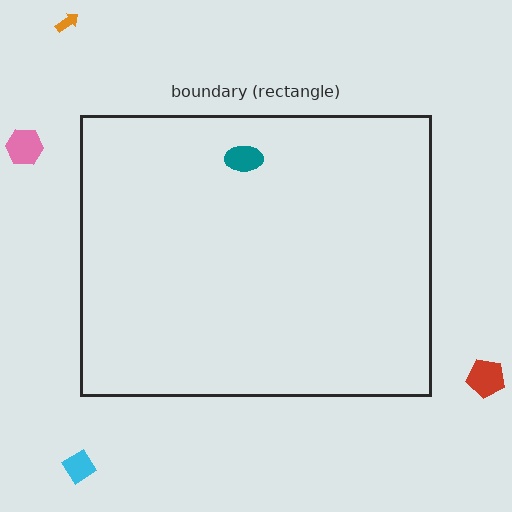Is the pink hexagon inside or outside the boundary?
Outside.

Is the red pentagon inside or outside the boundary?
Outside.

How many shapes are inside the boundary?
1 inside, 4 outside.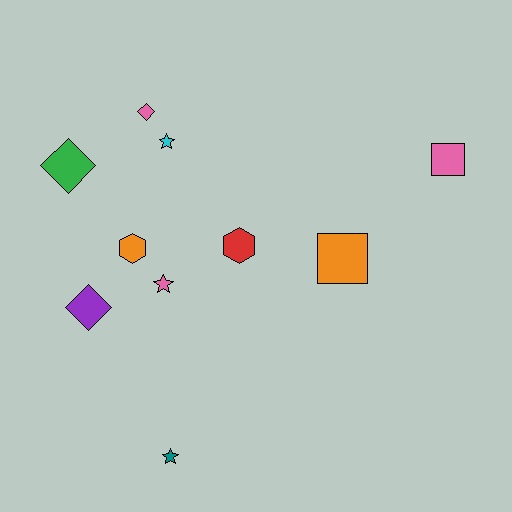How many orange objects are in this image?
There are 2 orange objects.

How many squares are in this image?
There are 2 squares.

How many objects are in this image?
There are 10 objects.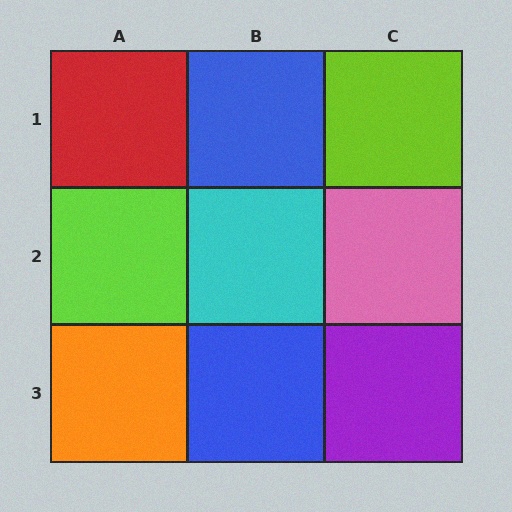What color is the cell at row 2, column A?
Lime.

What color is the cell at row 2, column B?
Cyan.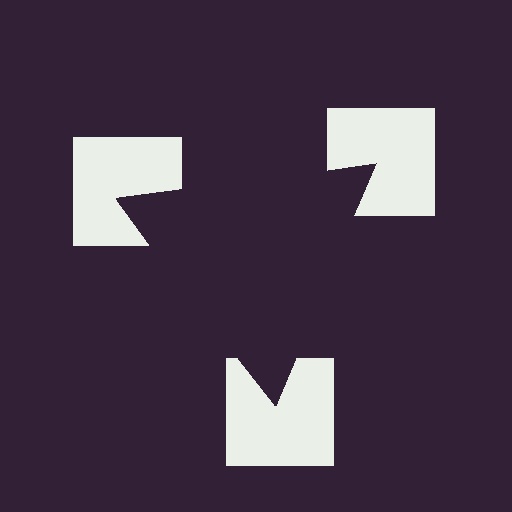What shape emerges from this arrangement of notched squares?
An illusory triangle — its edges are inferred from the aligned wedge cuts in the notched squares, not physically drawn.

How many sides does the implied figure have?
3 sides.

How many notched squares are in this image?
There are 3 — one at each vertex of the illusory triangle.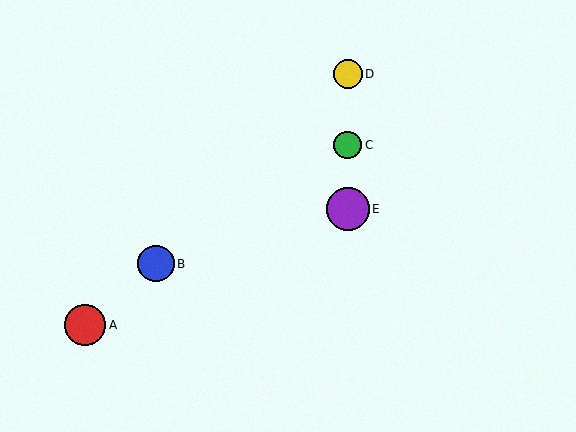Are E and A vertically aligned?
No, E is at x≈348 and A is at x≈85.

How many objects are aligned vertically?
3 objects (C, D, E) are aligned vertically.